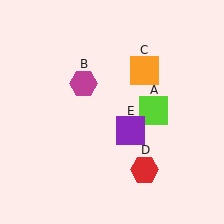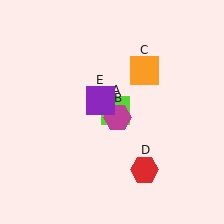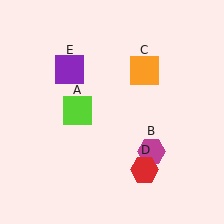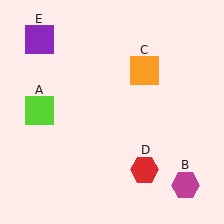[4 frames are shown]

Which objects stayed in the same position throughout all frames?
Orange square (object C) and red hexagon (object D) remained stationary.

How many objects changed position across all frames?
3 objects changed position: lime square (object A), magenta hexagon (object B), purple square (object E).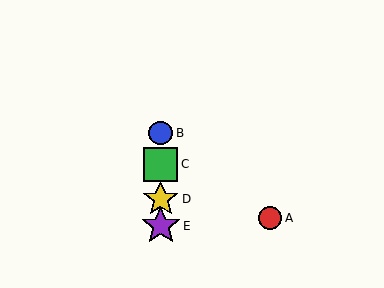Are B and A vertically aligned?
No, B is at x≈161 and A is at x≈270.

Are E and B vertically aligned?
Yes, both are at x≈161.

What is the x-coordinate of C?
Object C is at x≈161.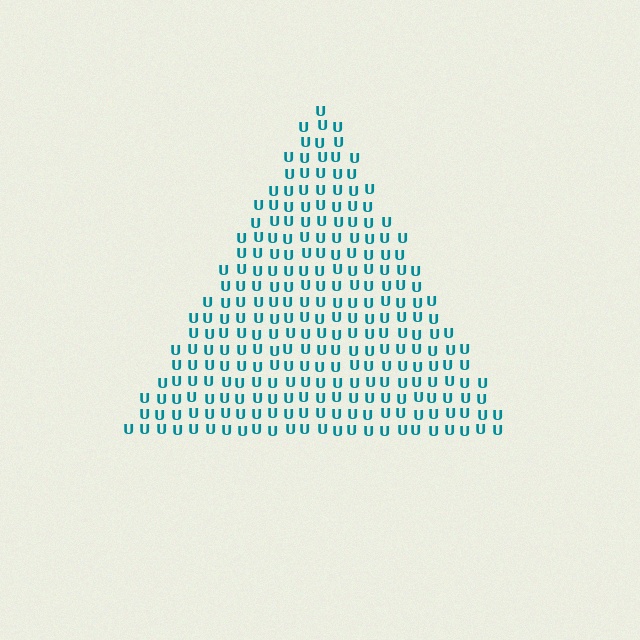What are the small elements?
The small elements are letter U's.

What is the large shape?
The large shape is a triangle.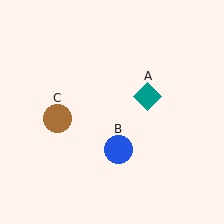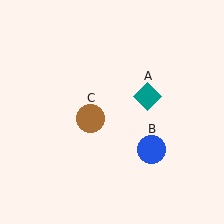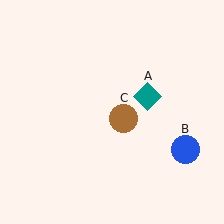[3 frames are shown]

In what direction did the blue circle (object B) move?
The blue circle (object B) moved right.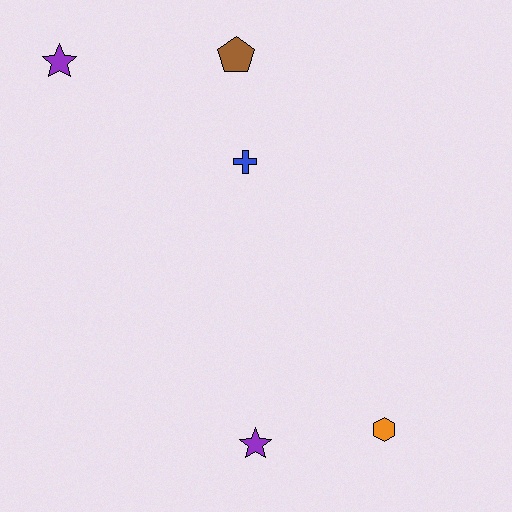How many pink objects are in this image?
There are no pink objects.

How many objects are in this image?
There are 5 objects.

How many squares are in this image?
There are no squares.